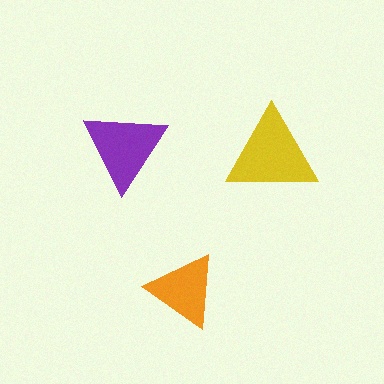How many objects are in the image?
There are 3 objects in the image.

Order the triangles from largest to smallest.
the yellow one, the purple one, the orange one.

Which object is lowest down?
The orange triangle is bottommost.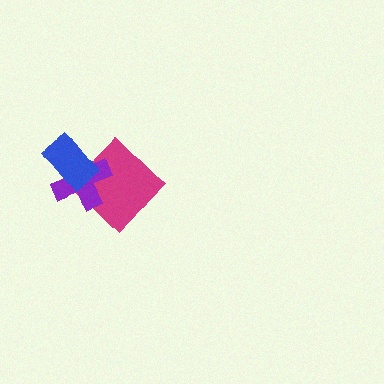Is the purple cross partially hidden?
Yes, it is partially covered by another shape.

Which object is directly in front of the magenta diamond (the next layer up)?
The purple cross is directly in front of the magenta diamond.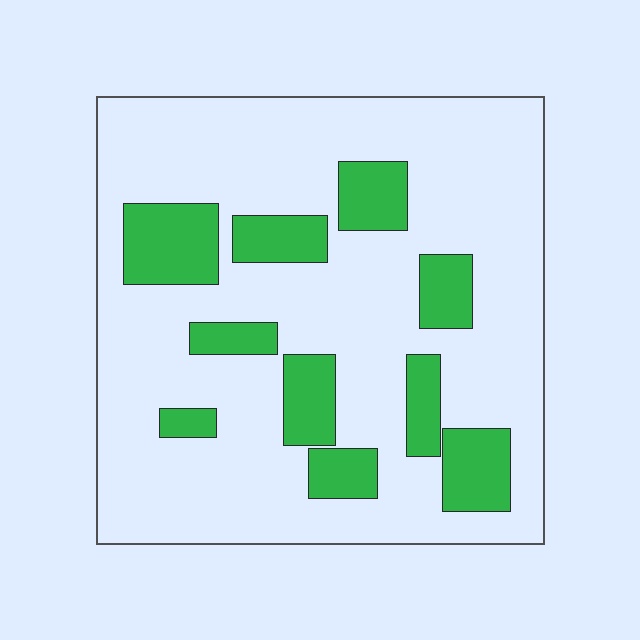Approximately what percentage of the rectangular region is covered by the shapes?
Approximately 20%.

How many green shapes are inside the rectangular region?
10.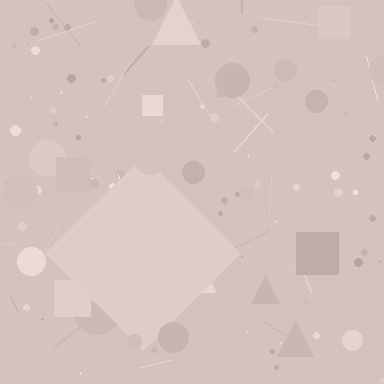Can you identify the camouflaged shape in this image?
The camouflaged shape is a diamond.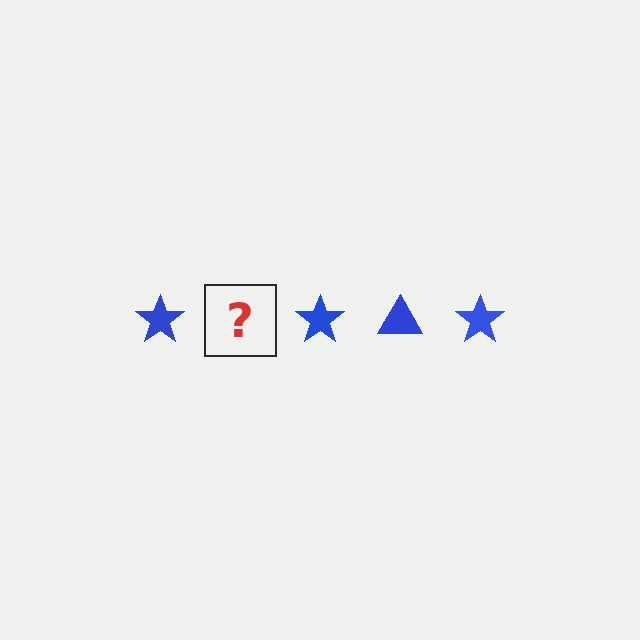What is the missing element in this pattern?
The missing element is a blue triangle.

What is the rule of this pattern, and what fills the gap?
The rule is that the pattern cycles through star, triangle shapes in blue. The gap should be filled with a blue triangle.